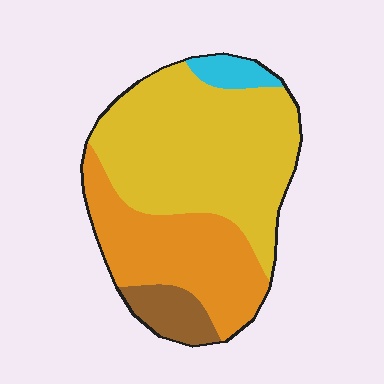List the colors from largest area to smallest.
From largest to smallest: yellow, orange, brown, cyan.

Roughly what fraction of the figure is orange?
Orange takes up about one third (1/3) of the figure.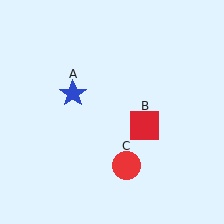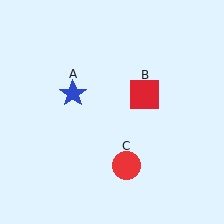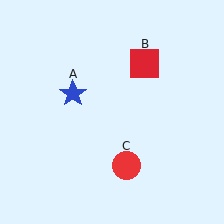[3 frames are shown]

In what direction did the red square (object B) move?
The red square (object B) moved up.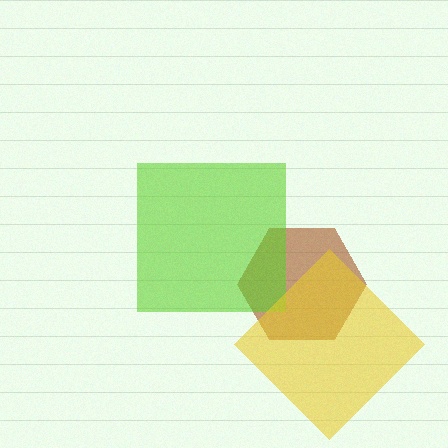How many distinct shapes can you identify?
There are 3 distinct shapes: a brown hexagon, a lime square, a yellow diamond.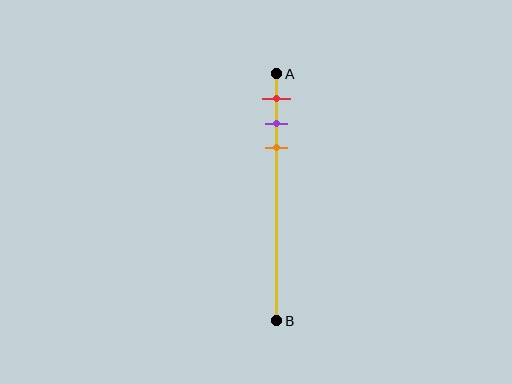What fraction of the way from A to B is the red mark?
The red mark is approximately 10% (0.1) of the way from A to B.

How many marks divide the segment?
There are 3 marks dividing the segment.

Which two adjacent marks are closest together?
The purple and orange marks are the closest adjacent pair.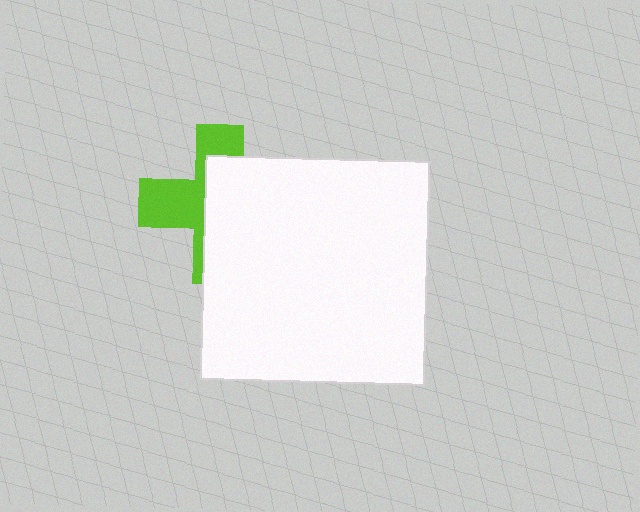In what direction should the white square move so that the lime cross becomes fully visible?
The white square should move right. That is the shortest direction to clear the overlap and leave the lime cross fully visible.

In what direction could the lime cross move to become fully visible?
The lime cross could move left. That would shift it out from behind the white square entirely.